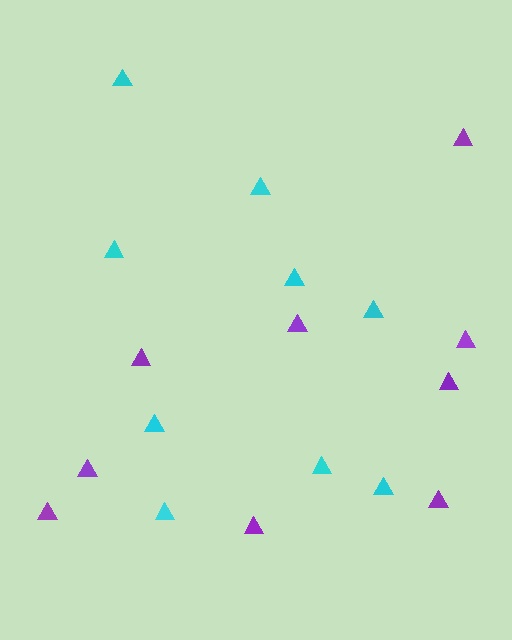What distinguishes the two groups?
There are 2 groups: one group of purple triangles (9) and one group of cyan triangles (9).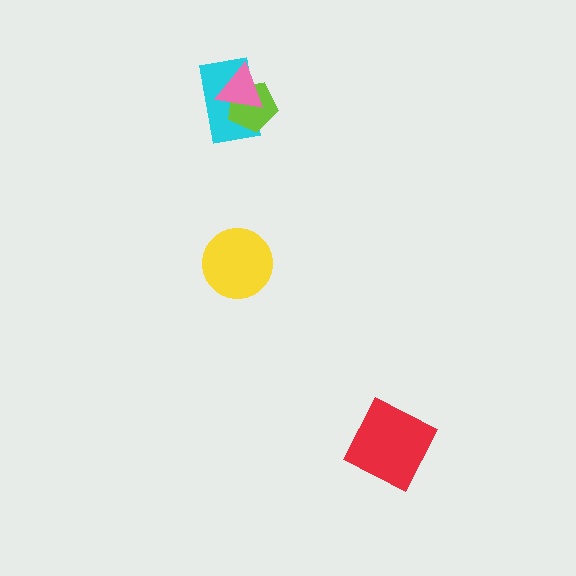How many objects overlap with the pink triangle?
2 objects overlap with the pink triangle.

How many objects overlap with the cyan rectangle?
2 objects overlap with the cyan rectangle.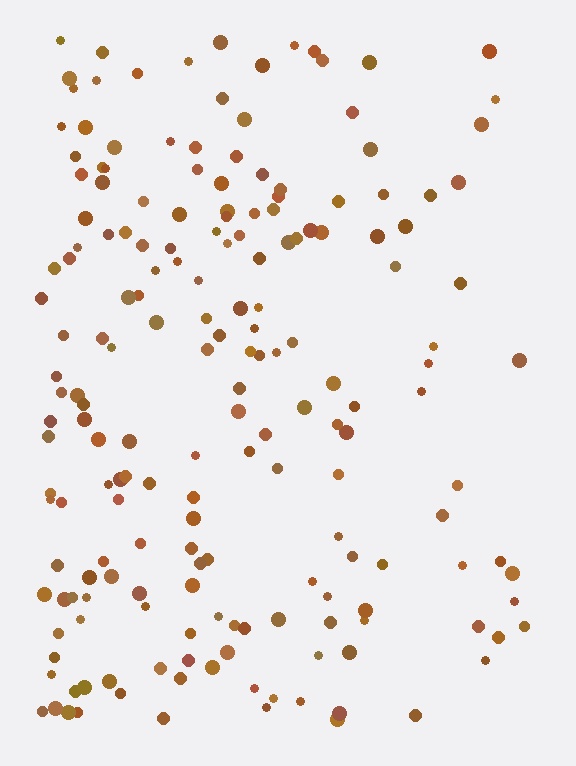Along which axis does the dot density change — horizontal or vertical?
Horizontal.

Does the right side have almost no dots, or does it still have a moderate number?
Still a moderate number, just noticeably fewer than the left.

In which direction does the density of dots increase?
From right to left, with the left side densest.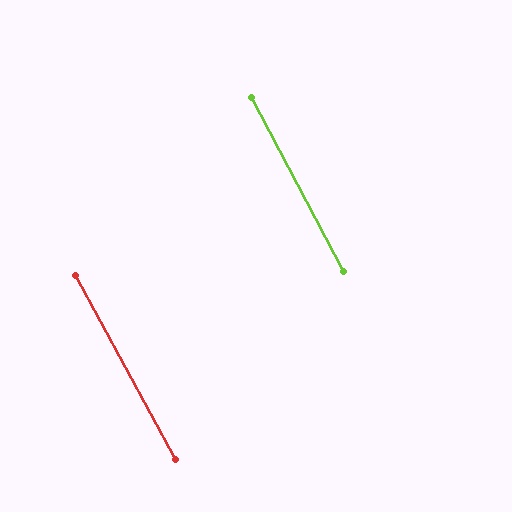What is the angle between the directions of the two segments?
Approximately 1 degree.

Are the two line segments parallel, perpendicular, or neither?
Parallel — their directions differ by only 0.7°.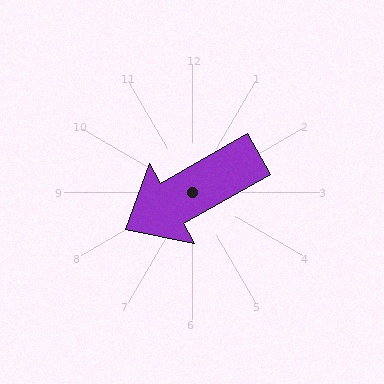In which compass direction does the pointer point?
Southwest.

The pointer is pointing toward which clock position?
Roughly 8 o'clock.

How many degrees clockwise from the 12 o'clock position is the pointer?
Approximately 240 degrees.